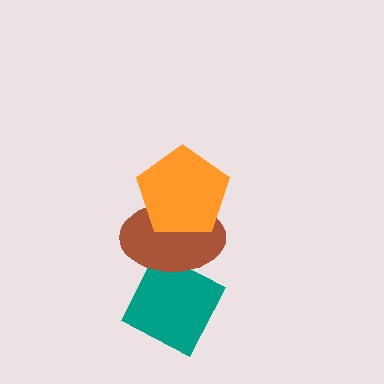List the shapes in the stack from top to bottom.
From top to bottom: the orange pentagon, the brown ellipse, the teal diamond.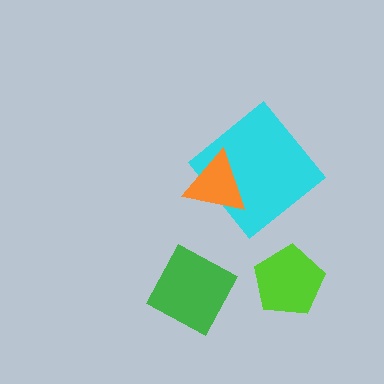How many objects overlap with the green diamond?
0 objects overlap with the green diamond.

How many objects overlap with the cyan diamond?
1 object overlaps with the cyan diamond.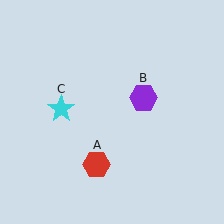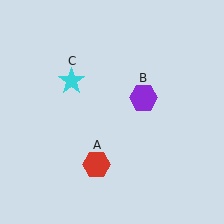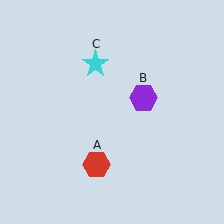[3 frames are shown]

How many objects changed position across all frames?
1 object changed position: cyan star (object C).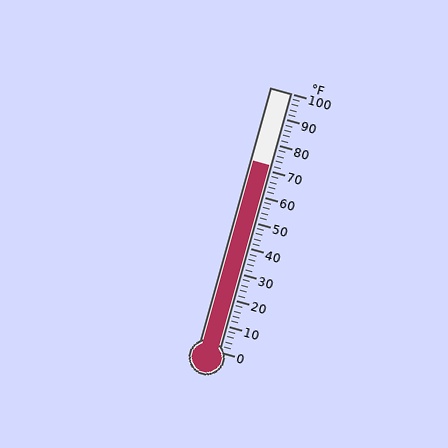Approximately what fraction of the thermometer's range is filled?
The thermometer is filled to approximately 70% of its range.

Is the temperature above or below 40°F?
The temperature is above 40°F.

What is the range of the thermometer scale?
The thermometer scale ranges from 0°F to 100°F.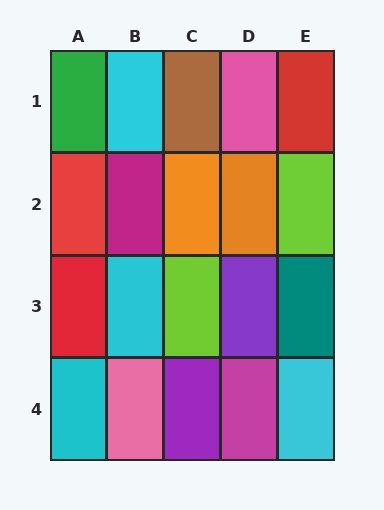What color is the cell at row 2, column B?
Magenta.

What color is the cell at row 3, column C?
Lime.